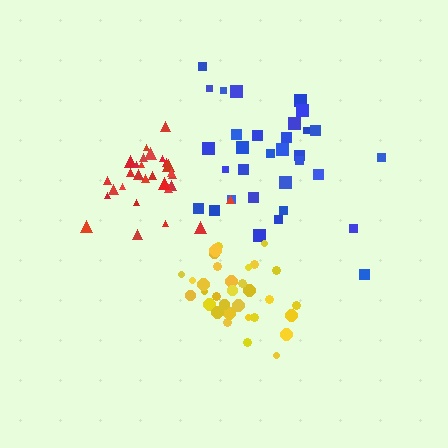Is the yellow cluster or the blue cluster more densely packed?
Yellow.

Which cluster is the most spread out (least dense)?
Blue.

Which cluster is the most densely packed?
Yellow.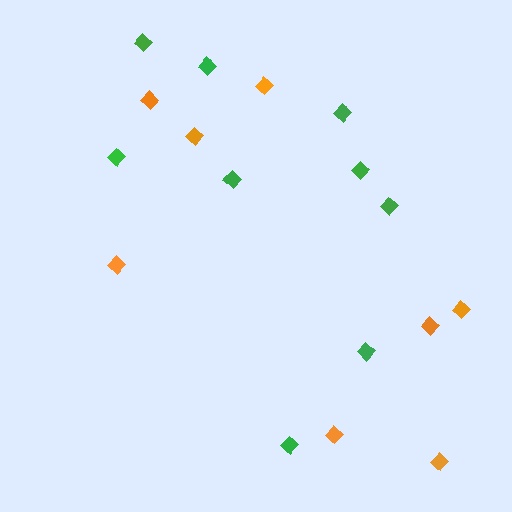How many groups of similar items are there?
There are 2 groups: one group of green diamonds (9) and one group of orange diamonds (8).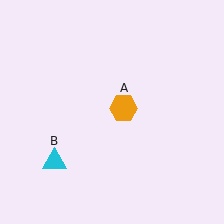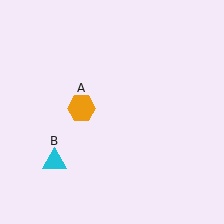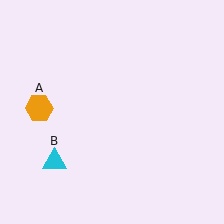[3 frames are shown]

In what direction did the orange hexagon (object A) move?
The orange hexagon (object A) moved left.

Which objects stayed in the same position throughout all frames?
Cyan triangle (object B) remained stationary.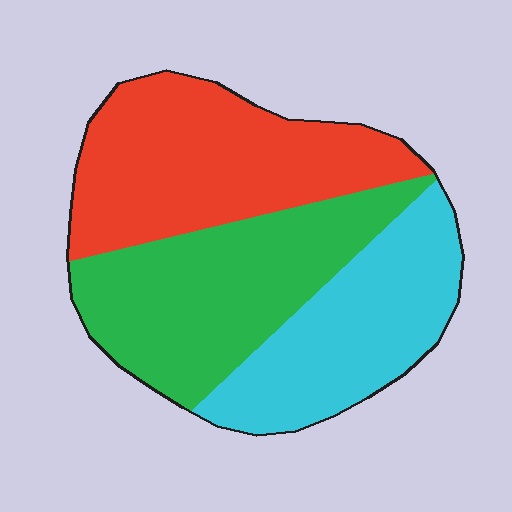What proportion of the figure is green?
Green covers 35% of the figure.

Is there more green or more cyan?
Green.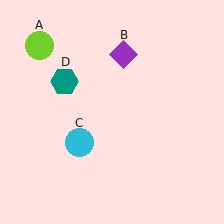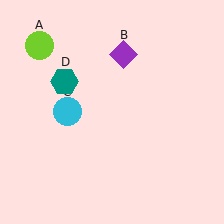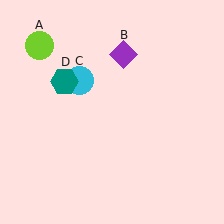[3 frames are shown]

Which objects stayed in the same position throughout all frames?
Lime circle (object A) and purple diamond (object B) and teal hexagon (object D) remained stationary.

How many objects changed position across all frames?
1 object changed position: cyan circle (object C).